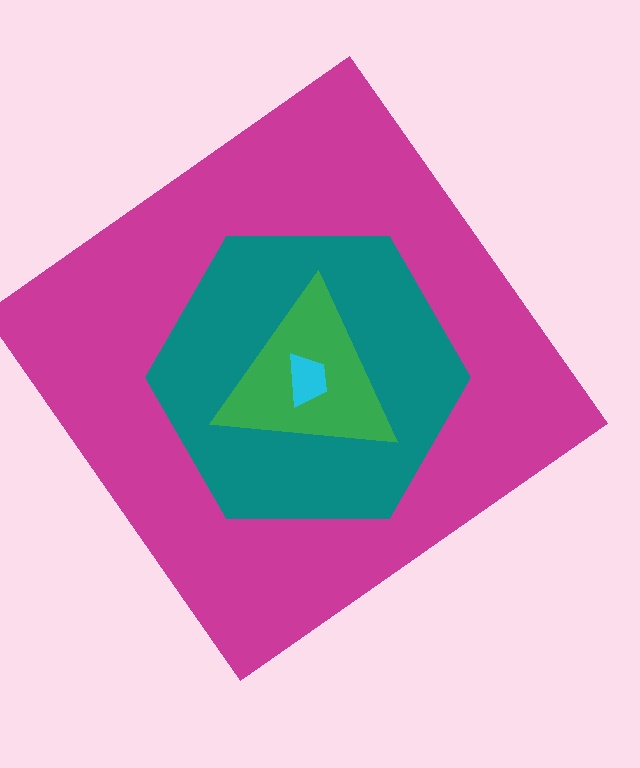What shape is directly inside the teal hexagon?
The green triangle.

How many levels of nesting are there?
4.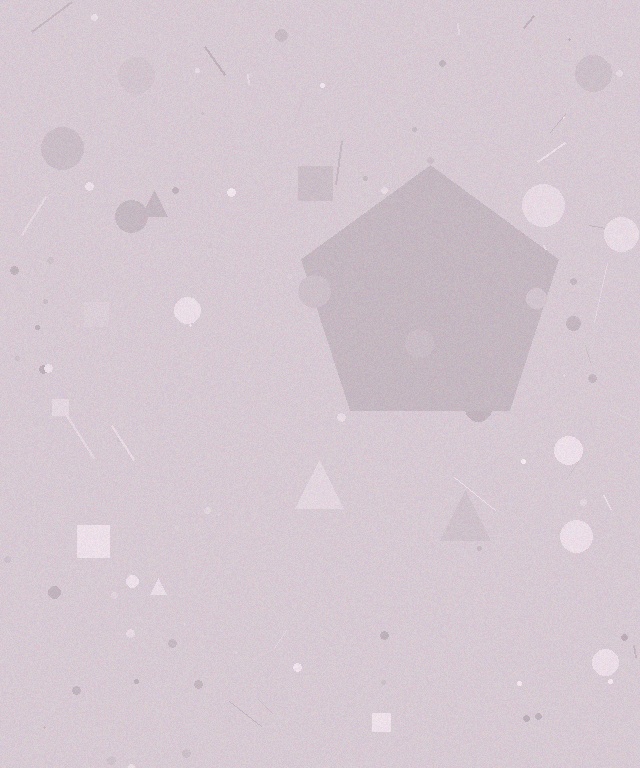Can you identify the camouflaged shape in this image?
The camouflaged shape is a pentagon.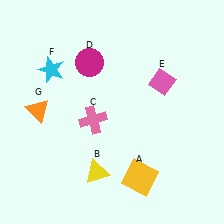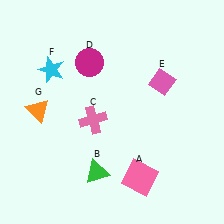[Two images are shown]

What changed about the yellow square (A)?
In Image 1, A is yellow. In Image 2, it changed to pink.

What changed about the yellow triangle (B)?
In Image 1, B is yellow. In Image 2, it changed to green.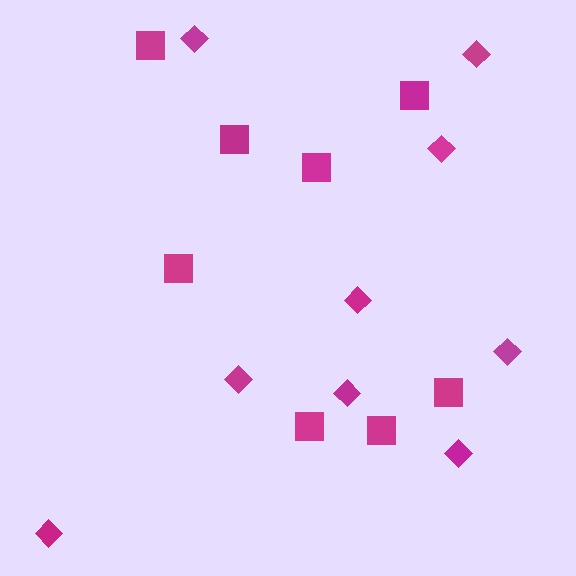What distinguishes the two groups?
There are 2 groups: one group of squares (8) and one group of diamonds (9).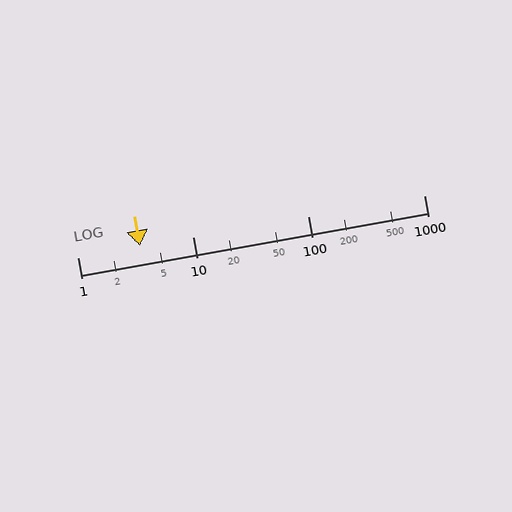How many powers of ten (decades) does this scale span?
The scale spans 3 decades, from 1 to 1000.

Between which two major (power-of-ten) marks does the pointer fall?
The pointer is between 1 and 10.